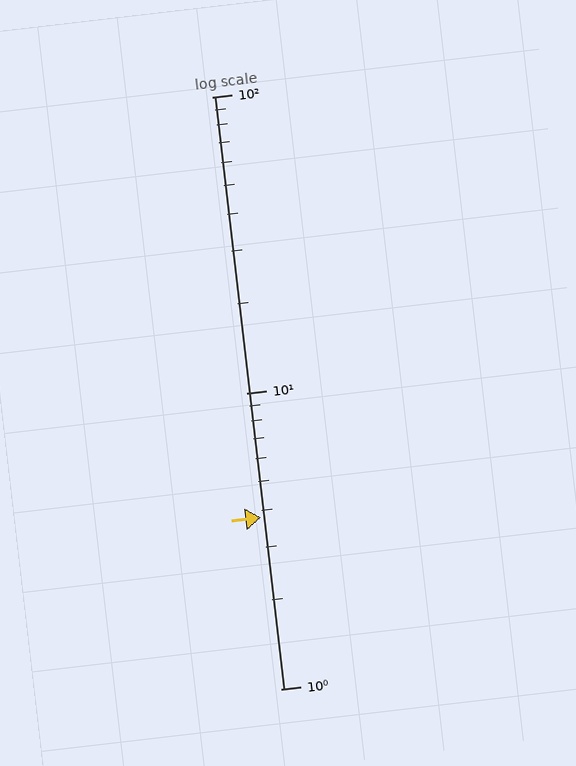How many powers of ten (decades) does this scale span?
The scale spans 2 decades, from 1 to 100.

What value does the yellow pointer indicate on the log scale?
The pointer indicates approximately 3.8.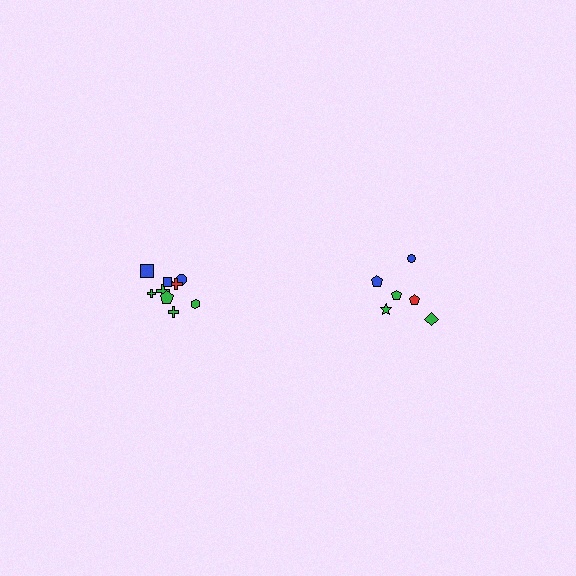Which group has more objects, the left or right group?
The left group.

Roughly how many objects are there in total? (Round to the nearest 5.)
Roughly 15 objects in total.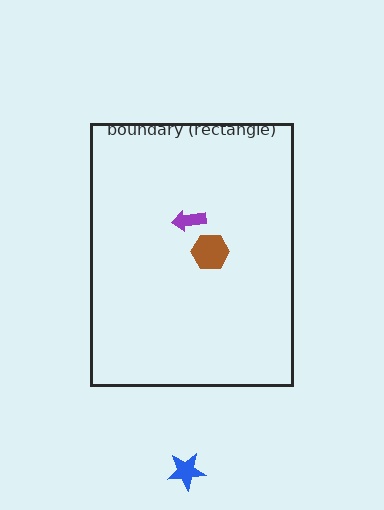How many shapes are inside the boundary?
2 inside, 1 outside.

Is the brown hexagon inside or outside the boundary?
Inside.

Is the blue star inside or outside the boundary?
Outside.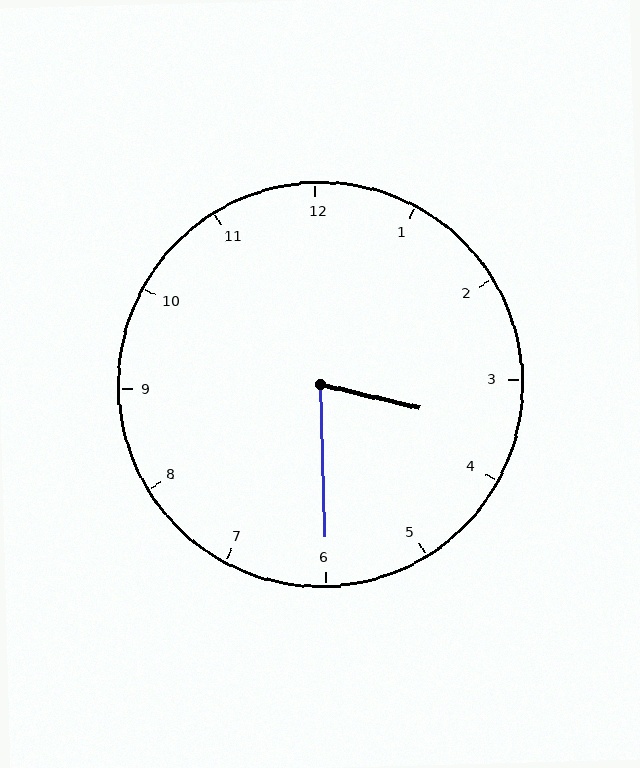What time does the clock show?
3:30.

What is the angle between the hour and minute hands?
Approximately 75 degrees.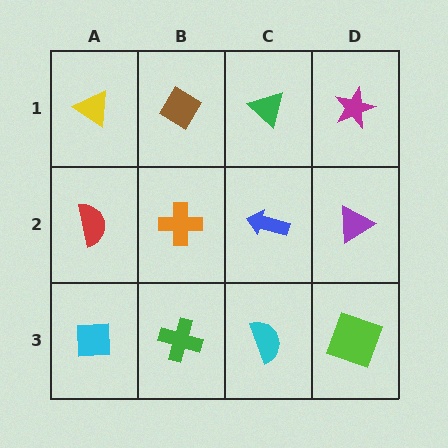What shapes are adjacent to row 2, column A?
A yellow triangle (row 1, column A), a cyan square (row 3, column A), an orange cross (row 2, column B).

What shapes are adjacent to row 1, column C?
A blue arrow (row 2, column C), a brown diamond (row 1, column B), a magenta star (row 1, column D).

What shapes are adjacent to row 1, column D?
A purple triangle (row 2, column D), a green triangle (row 1, column C).